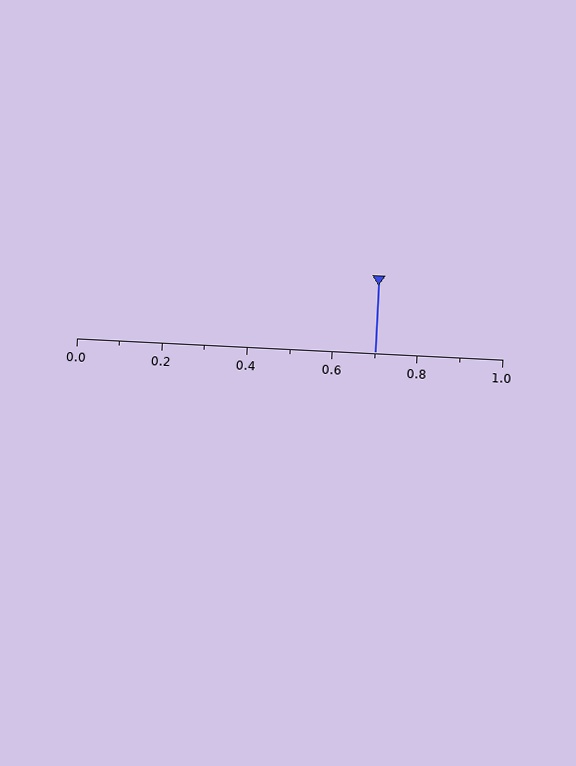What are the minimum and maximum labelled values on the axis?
The axis runs from 0.0 to 1.0.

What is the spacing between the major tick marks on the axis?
The major ticks are spaced 0.2 apart.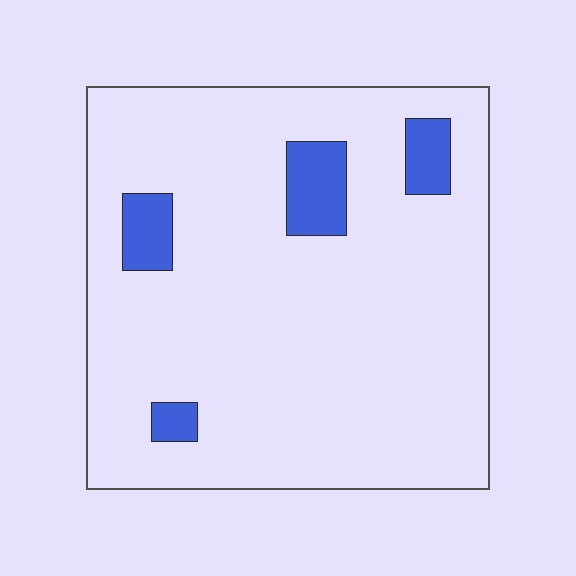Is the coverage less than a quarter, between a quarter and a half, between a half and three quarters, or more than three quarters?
Less than a quarter.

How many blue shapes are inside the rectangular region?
4.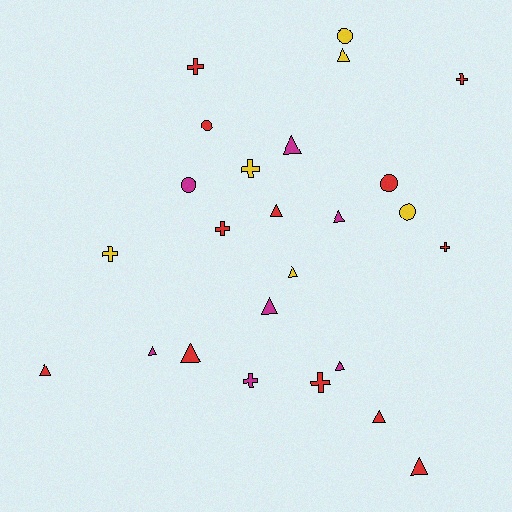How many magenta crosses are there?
There is 1 magenta cross.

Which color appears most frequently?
Red, with 12 objects.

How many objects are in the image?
There are 25 objects.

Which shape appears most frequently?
Triangle, with 12 objects.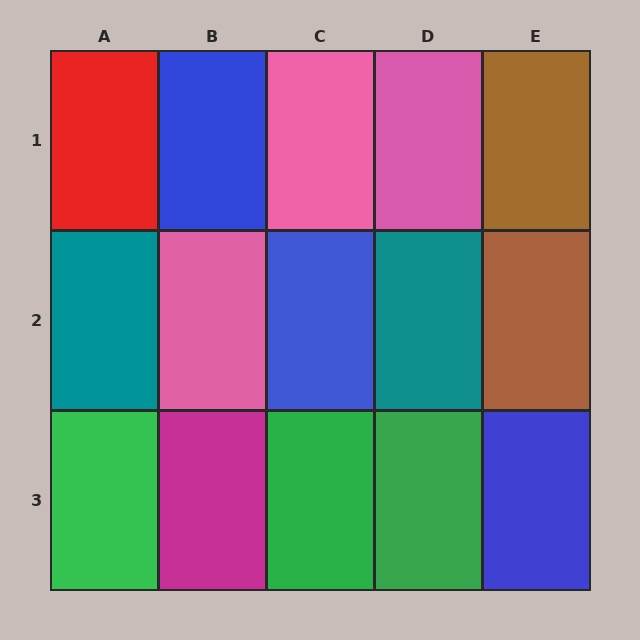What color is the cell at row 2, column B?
Pink.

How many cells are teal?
2 cells are teal.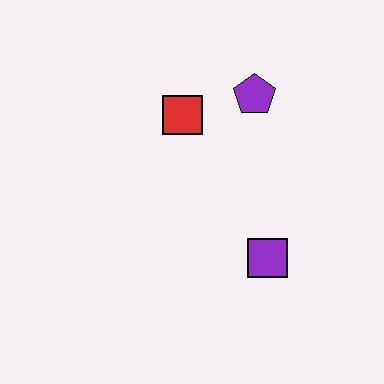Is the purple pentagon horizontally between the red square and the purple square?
Yes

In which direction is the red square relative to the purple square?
The red square is above the purple square.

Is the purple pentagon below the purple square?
No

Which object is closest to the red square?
The purple pentagon is closest to the red square.